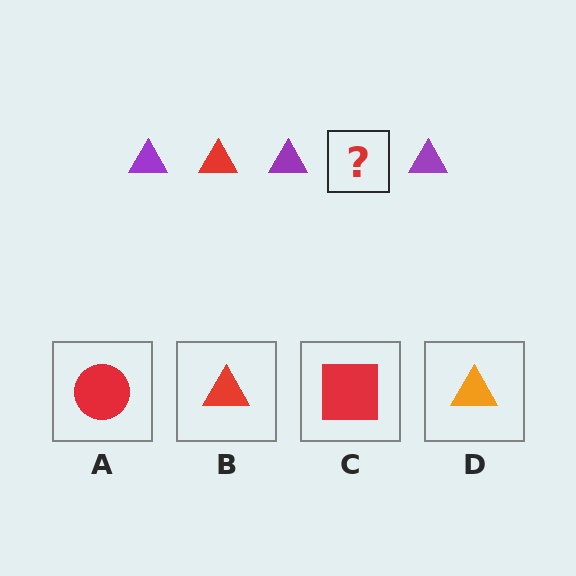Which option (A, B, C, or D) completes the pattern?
B.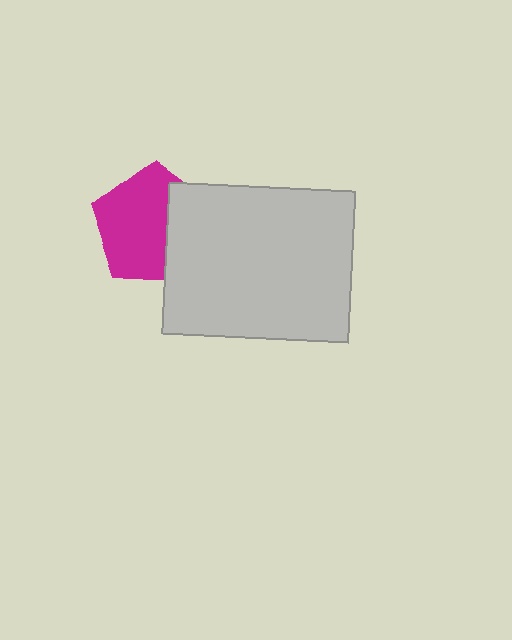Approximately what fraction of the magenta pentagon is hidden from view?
Roughly 35% of the magenta pentagon is hidden behind the light gray rectangle.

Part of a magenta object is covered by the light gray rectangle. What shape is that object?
It is a pentagon.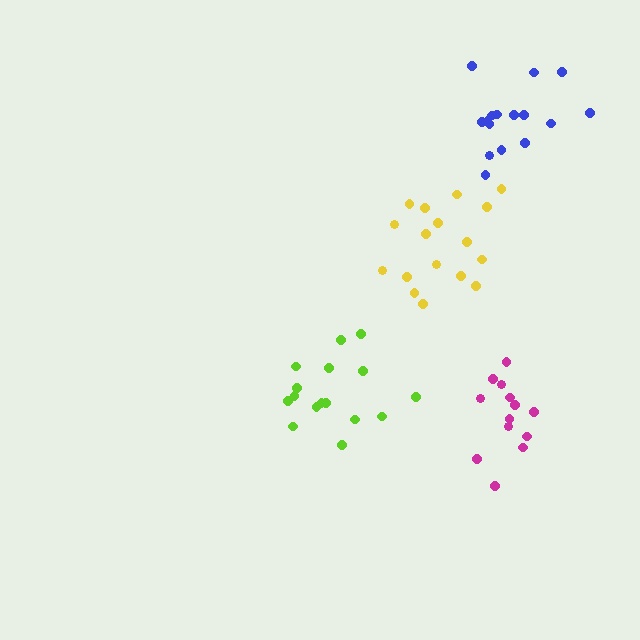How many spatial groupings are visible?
There are 4 spatial groupings.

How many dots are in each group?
Group 1: 16 dots, Group 2: 17 dots, Group 3: 13 dots, Group 4: 16 dots (62 total).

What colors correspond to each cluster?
The clusters are colored: blue, yellow, magenta, lime.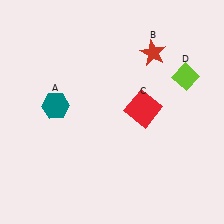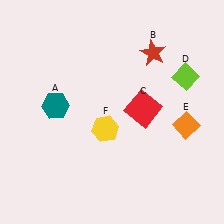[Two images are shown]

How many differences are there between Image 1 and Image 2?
There are 2 differences between the two images.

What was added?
An orange diamond (E), a yellow hexagon (F) were added in Image 2.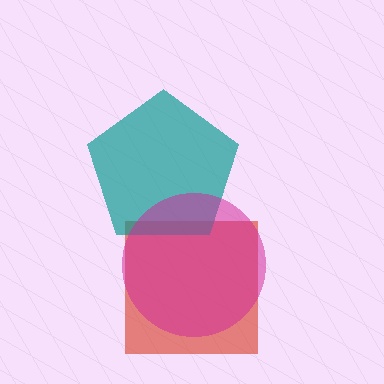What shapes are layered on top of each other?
The layered shapes are: a red square, a teal pentagon, a magenta circle.